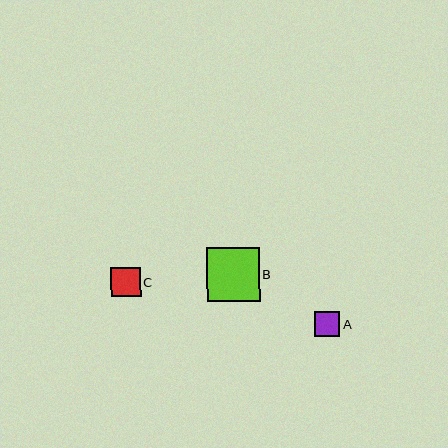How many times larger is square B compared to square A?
Square B is approximately 2.1 times the size of square A.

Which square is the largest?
Square B is the largest with a size of approximately 53 pixels.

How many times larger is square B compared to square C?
Square B is approximately 1.8 times the size of square C.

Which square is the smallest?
Square A is the smallest with a size of approximately 25 pixels.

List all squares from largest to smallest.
From largest to smallest: B, C, A.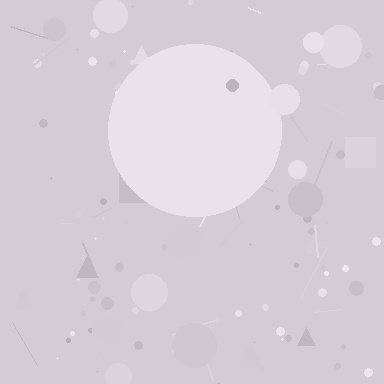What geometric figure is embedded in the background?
A circle is embedded in the background.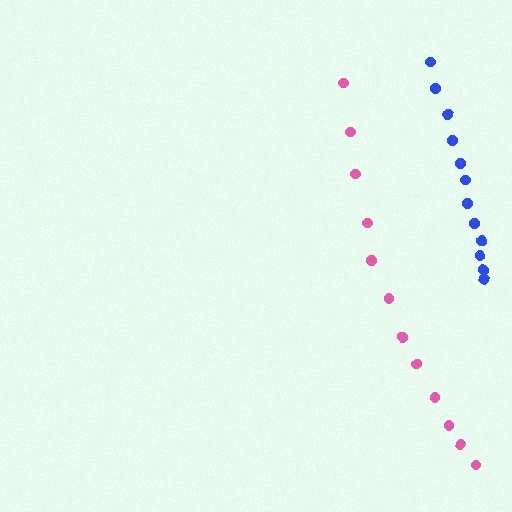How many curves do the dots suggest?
There are 2 distinct paths.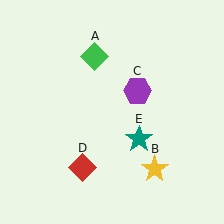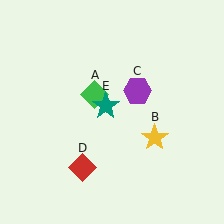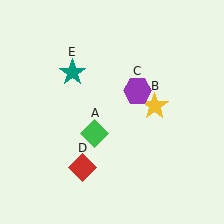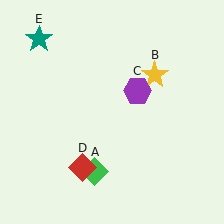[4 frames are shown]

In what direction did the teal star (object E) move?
The teal star (object E) moved up and to the left.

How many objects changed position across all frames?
3 objects changed position: green diamond (object A), yellow star (object B), teal star (object E).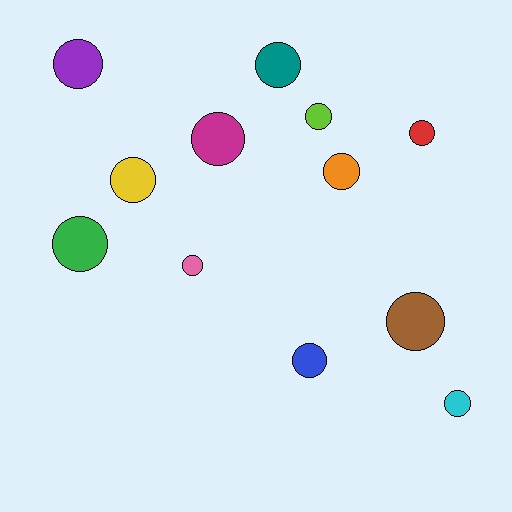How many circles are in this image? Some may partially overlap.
There are 12 circles.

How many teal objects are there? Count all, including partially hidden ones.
There is 1 teal object.